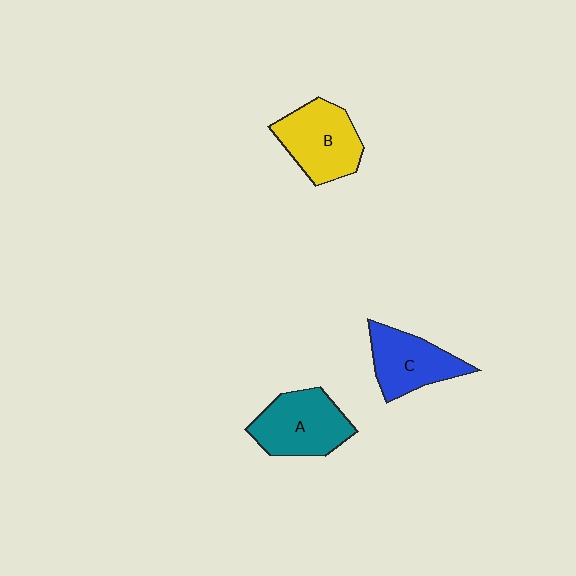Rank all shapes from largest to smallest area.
From largest to smallest: A (teal), B (yellow), C (blue).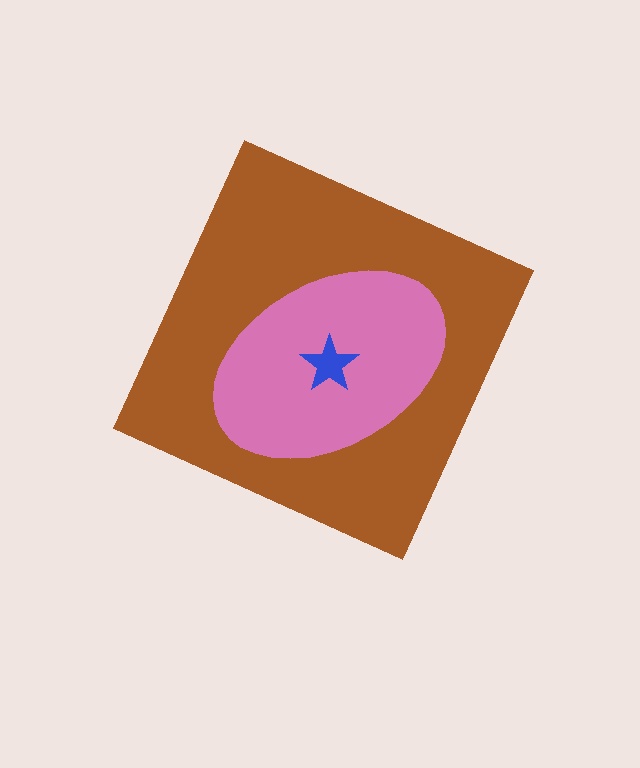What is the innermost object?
The blue star.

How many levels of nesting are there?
3.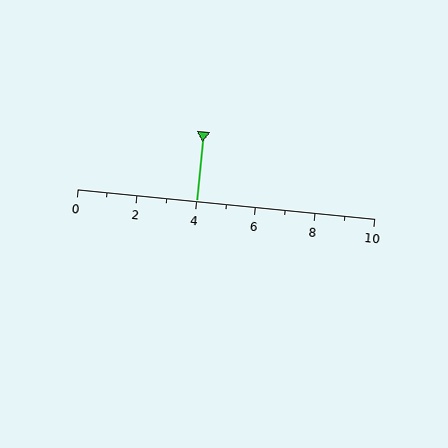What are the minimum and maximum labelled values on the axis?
The axis runs from 0 to 10.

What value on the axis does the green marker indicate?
The marker indicates approximately 4.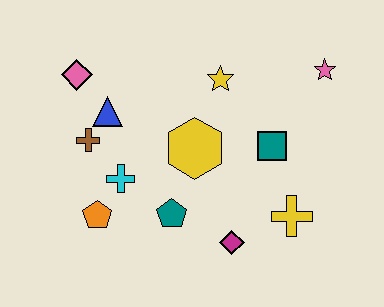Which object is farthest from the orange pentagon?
The pink star is farthest from the orange pentagon.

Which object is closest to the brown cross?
The blue triangle is closest to the brown cross.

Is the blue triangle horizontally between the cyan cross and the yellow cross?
No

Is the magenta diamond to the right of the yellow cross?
No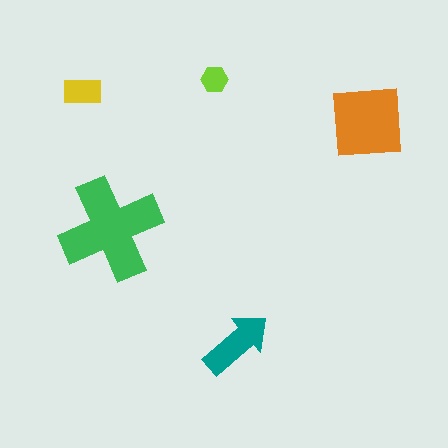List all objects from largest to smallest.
The green cross, the orange square, the teal arrow, the yellow rectangle, the lime hexagon.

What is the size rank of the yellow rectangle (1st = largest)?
4th.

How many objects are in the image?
There are 5 objects in the image.